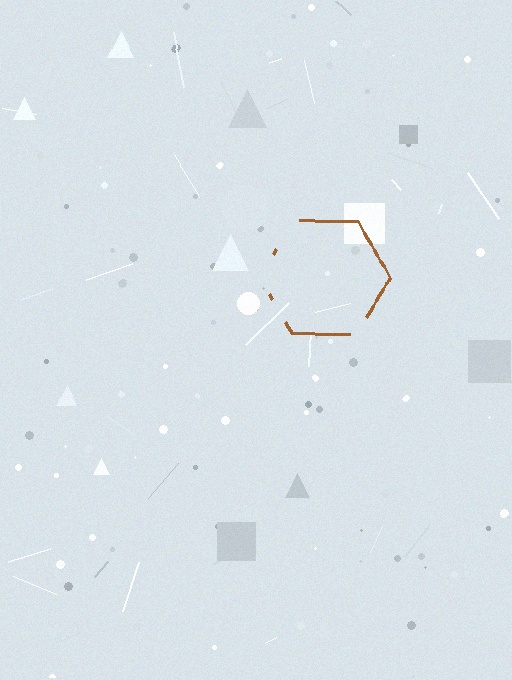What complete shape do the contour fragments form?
The contour fragments form a hexagon.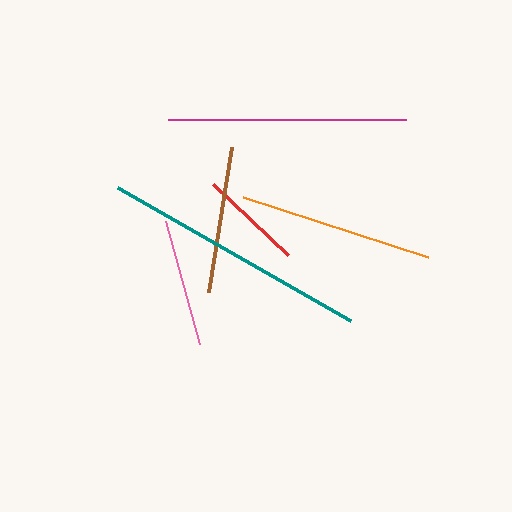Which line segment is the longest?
The teal line is the longest at approximately 268 pixels.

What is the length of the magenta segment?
The magenta segment is approximately 238 pixels long.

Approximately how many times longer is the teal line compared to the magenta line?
The teal line is approximately 1.1 times the length of the magenta line.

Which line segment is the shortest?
The red line is the shortest at approximately 103 pixels.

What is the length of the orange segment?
The orange segment is approximately 195 pixels long.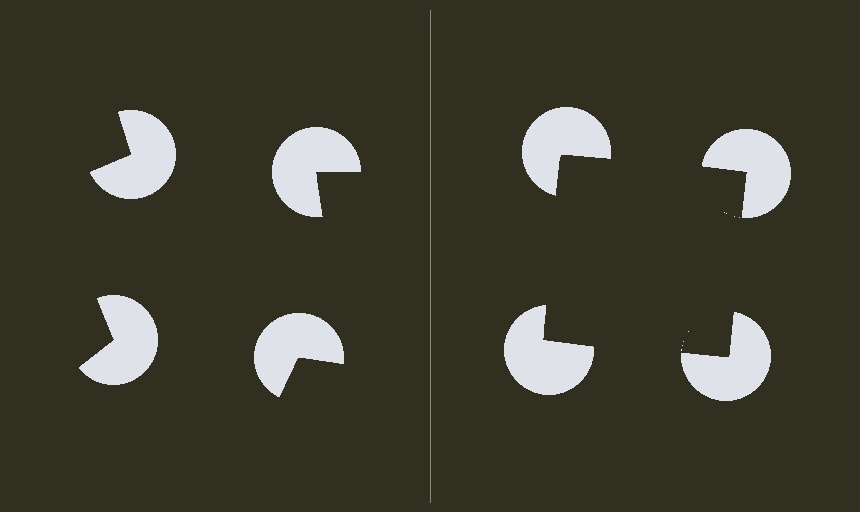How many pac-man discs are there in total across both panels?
8 — 4 on each side.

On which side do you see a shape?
An illusory square appears on the right side. On the left side the wedge cuts are rotated, so no coherent shape forms.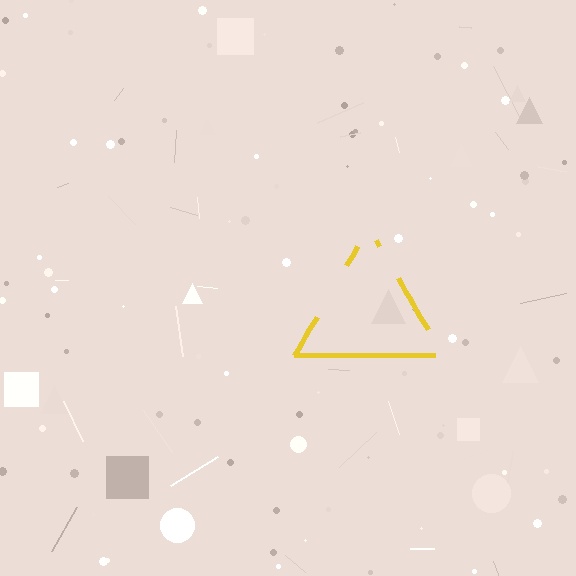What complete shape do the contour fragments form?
The contour fragments form a triangle.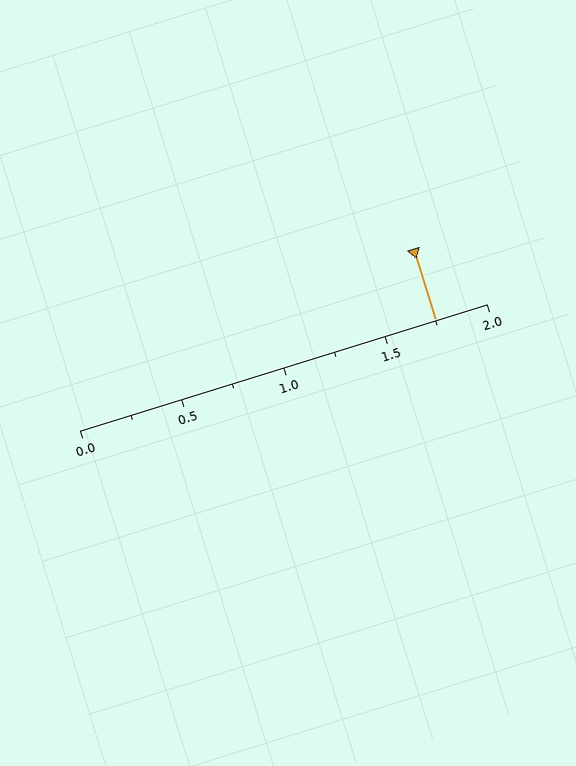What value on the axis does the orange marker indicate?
The marker indicates approximately 1.75.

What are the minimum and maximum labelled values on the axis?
The axis runs from 0.0 to 2.0.